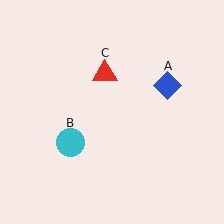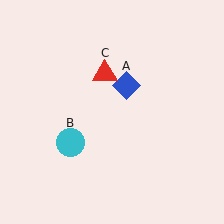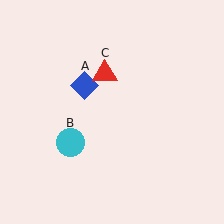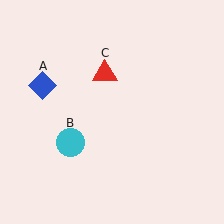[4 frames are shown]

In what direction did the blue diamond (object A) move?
The blue diamond (object A) moved left.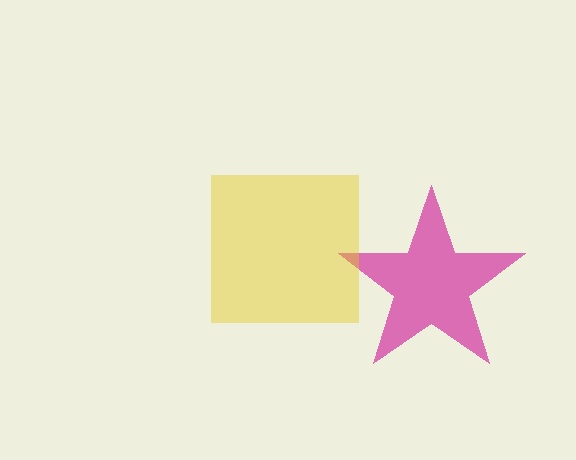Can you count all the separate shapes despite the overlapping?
Yes, there are 2 separate shapes.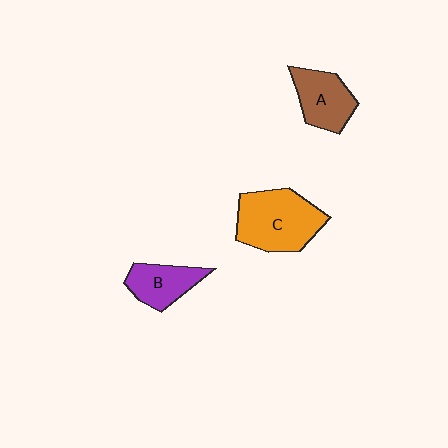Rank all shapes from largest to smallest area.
From largest to smallest: C (orange), A (brown), B (purple).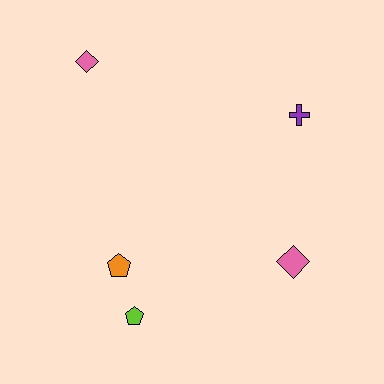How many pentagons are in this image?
There are 2 pentagons.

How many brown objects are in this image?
There are no brown objects.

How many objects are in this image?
There are 5 objects.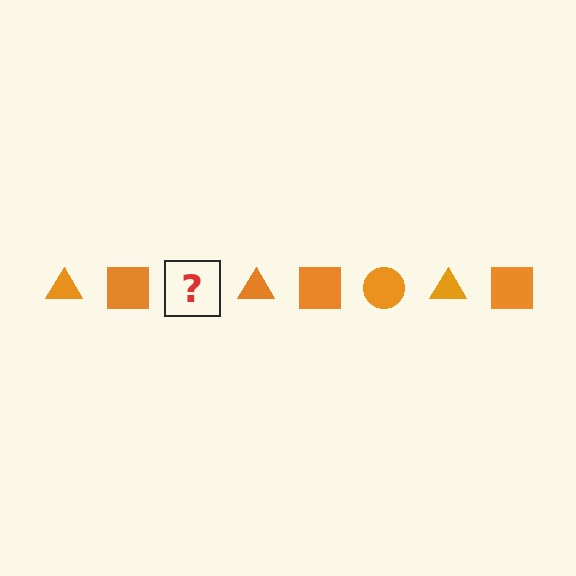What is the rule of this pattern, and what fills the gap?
The rule is that the pattern cycles through triangle, square, circle shapes in orange. The gap should be filled with an orange circle.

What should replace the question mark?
The question mark should be replaced with an orange circle.